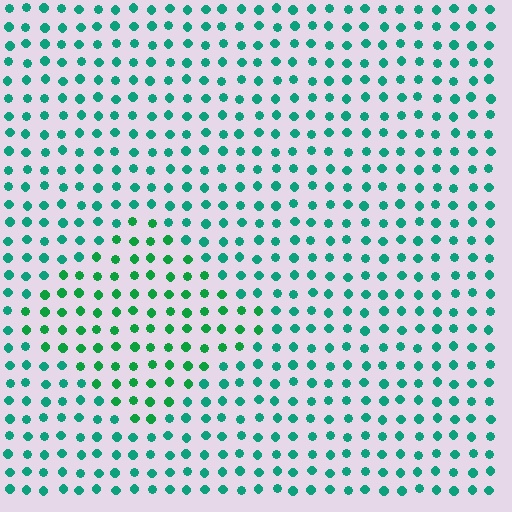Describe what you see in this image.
The image is filled with small teal elements in a uniform arrangement. A diamond-shaped region is visible where the elements are tinted to a slightly different hue, forming a subtle color boundary.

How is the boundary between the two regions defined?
The boundary is defined purely by a slight shift in hue (about 26 degrees). Spacing, size, and orientation are identical on both sides.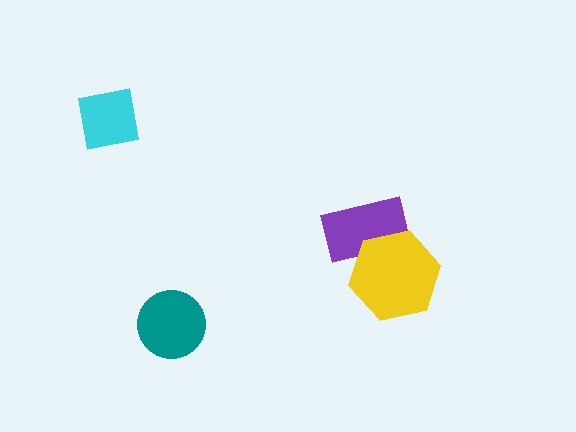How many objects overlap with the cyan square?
0 objects overlap with the cyan square.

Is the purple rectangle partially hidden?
Yes, it is partially covered by another shape.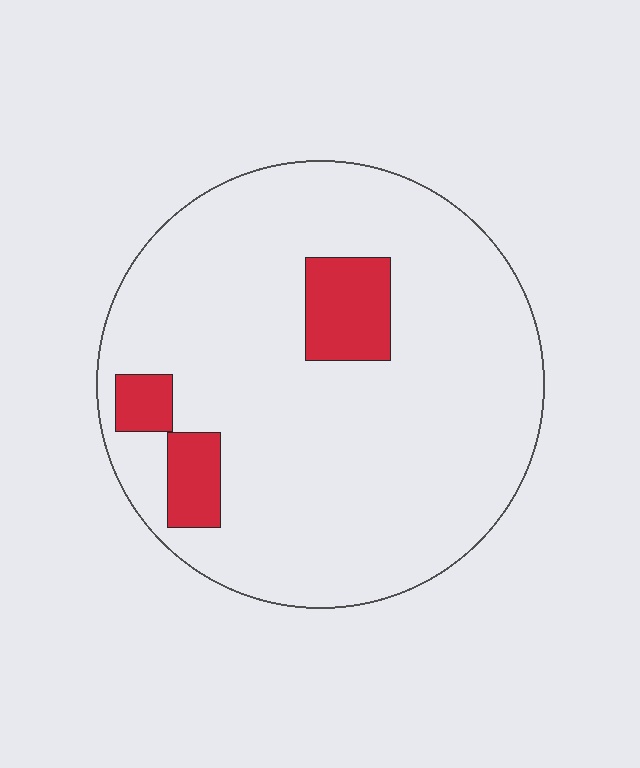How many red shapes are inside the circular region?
3.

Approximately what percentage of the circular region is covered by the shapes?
Approximately 10%.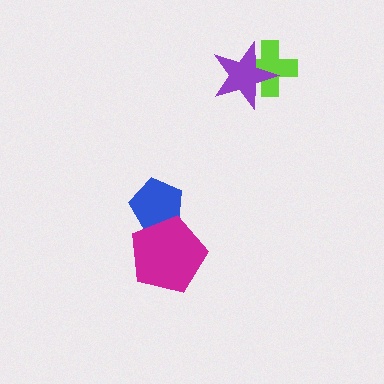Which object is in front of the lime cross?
The purple star is in front of the lime cross.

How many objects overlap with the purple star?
1 object overlaps with the purple star.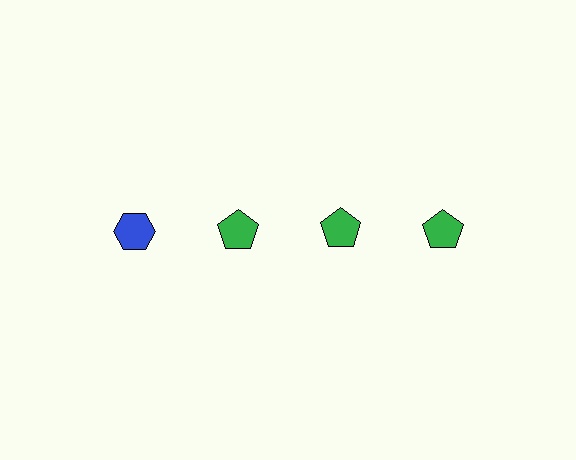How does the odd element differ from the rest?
It differs in both color (blue instead of green) and shape (hexagon instead of pentagon).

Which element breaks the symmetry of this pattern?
The blue hexagon in the top row, leftmost column breaks the symmetry. All other shapes are green pentagons.